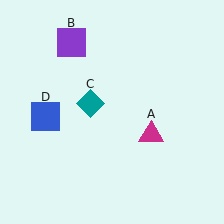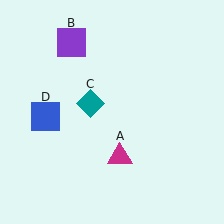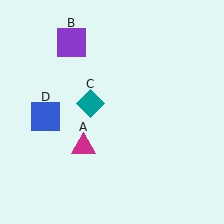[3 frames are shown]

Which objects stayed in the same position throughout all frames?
Purple square (object B) and teal diamond (object C) and blue square (object D) remained stationary.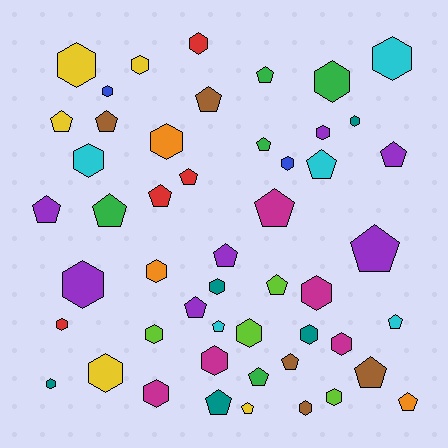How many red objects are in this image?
There are 4 red objects.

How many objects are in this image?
There are 50 objects.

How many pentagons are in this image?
There are 24 pentagons.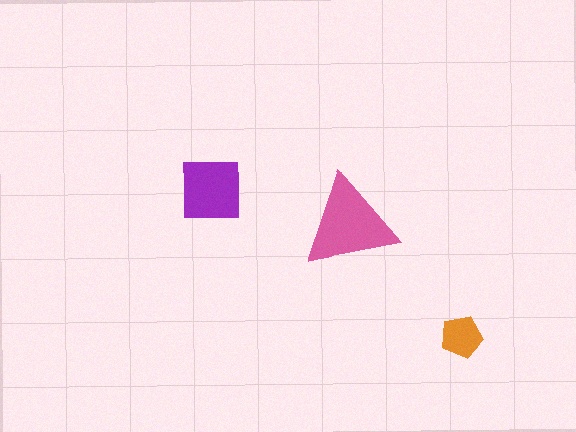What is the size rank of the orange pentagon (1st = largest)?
3rd.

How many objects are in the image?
There are 3 objects in the image.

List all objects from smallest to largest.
The orange pentagon, the purple square, the pink triangle.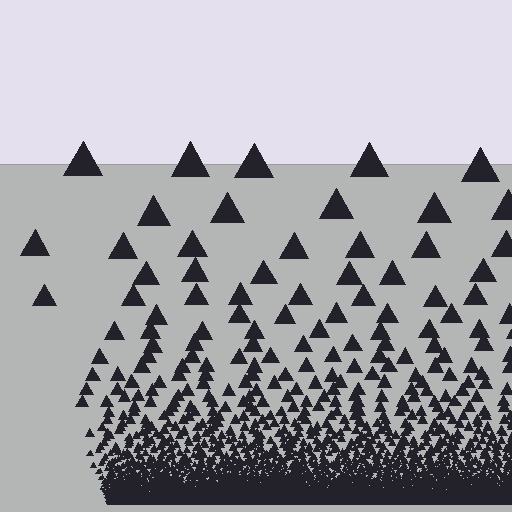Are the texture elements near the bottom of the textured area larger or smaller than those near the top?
Smaller. The gradient is inverted — elements near the bottom are smaller and denser.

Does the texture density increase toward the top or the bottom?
Density increases toward the bottom.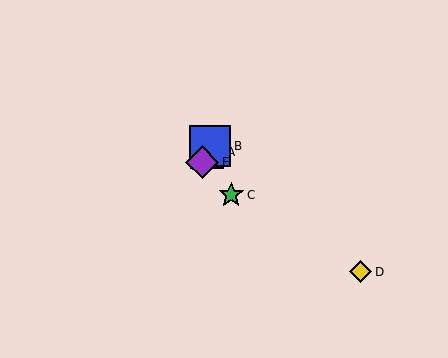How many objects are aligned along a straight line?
3 objects (A, B, E) are aligned along a straight line.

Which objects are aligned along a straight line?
Objects A, B, E are aligned along a straight line.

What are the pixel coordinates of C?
Object C is at (231, 195).